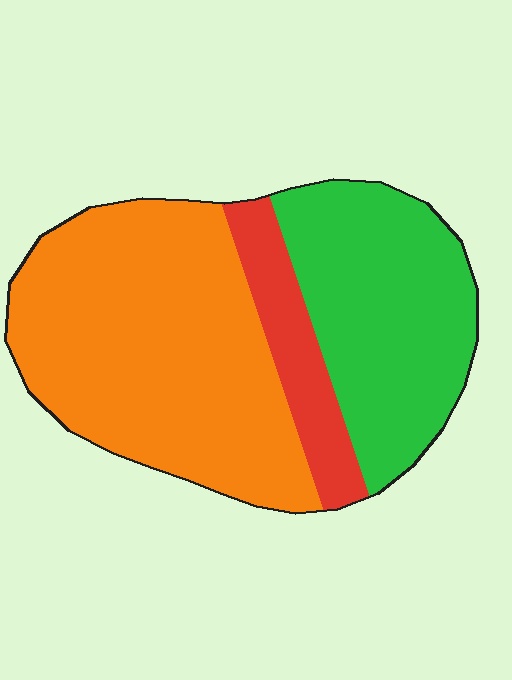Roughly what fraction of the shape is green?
Green covers 34% of the shape.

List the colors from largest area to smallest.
From largest to smallest: orange, green, red.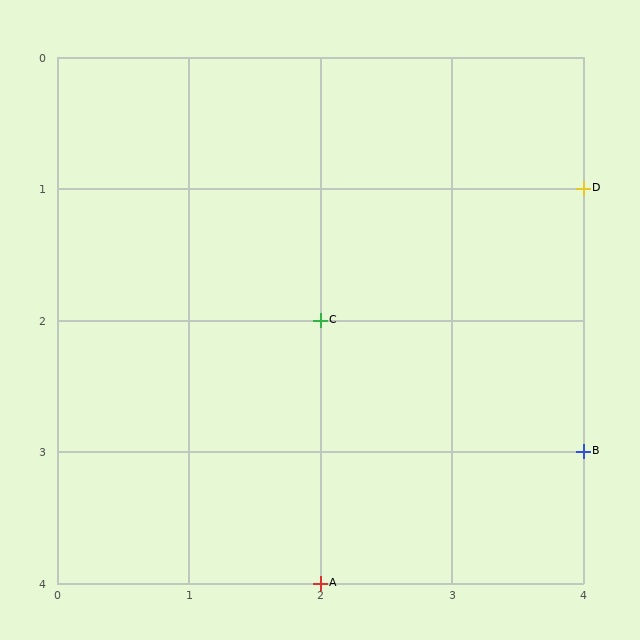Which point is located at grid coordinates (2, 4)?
Point A is at (2, 4).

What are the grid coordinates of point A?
Point A is at grid coordinates (2, 4).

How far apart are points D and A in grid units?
Points D and A are 2 columns and 3 rows apart (about 3.6 grid units diagonally).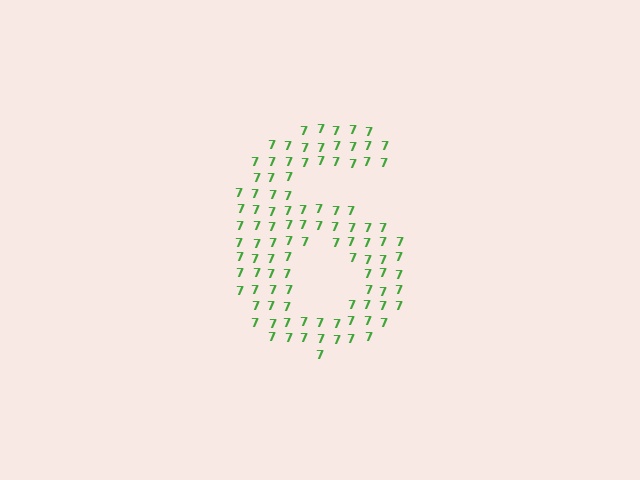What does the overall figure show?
The overall figure shows the digit 6.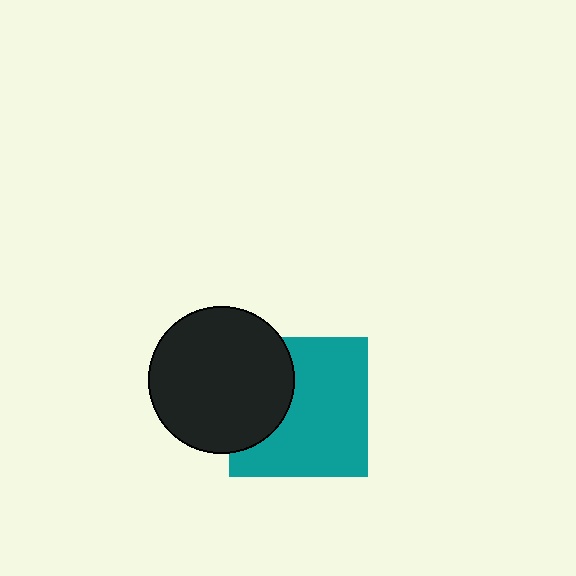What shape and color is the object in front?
The object in front is a black circle.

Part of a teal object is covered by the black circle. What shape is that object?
It is a square.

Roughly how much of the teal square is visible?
Most of it is visible (roughly 67%).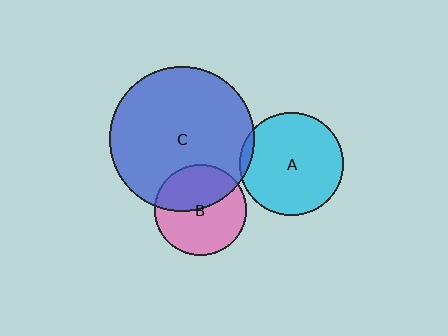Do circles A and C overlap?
Yes.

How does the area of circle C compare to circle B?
Approximately 2.5 times.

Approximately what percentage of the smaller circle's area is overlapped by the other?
Approximately 5%.